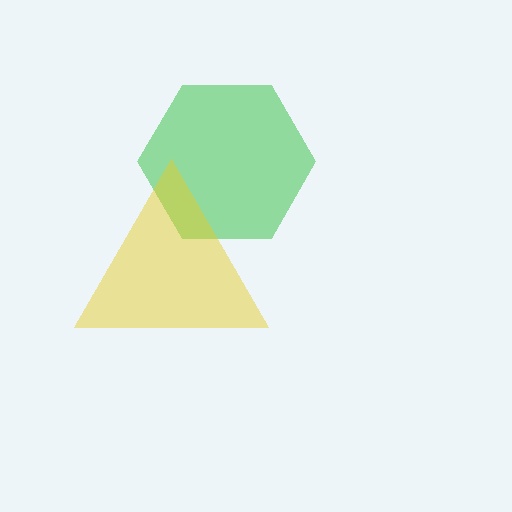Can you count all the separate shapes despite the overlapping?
Yes, there are 2 separate shapes.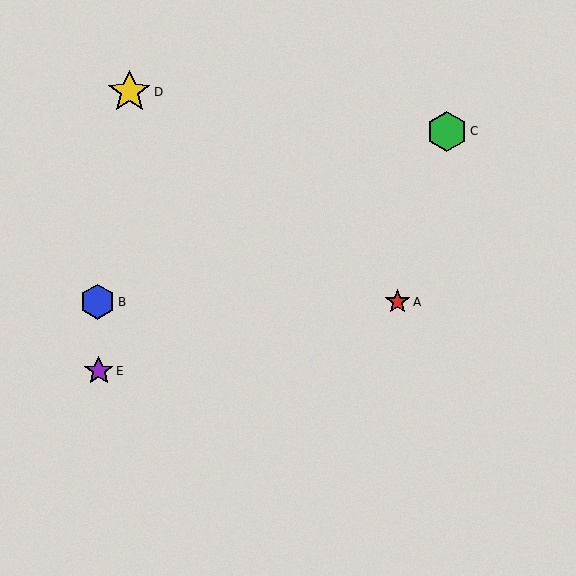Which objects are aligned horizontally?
Objects A, B are aligned horizontally.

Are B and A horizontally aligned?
Yes, both are at y≈302.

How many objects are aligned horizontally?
2 objects (A, B) are aligned horizontally.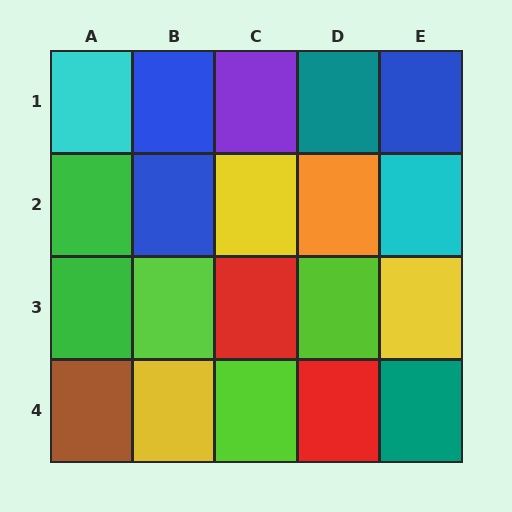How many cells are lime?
3 cells are lime.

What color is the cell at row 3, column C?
Red.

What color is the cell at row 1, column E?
Blue.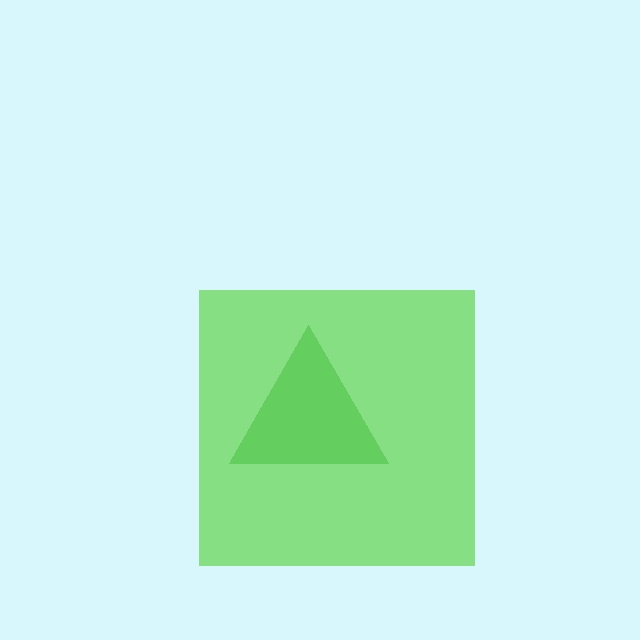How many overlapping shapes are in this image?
There are 2 overlapping shapes in the image.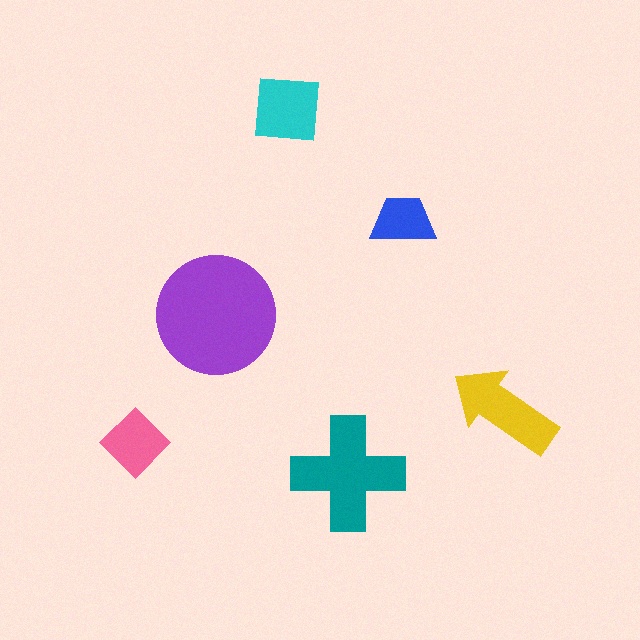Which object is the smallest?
The blue trapezoid.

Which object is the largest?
The purple circle.